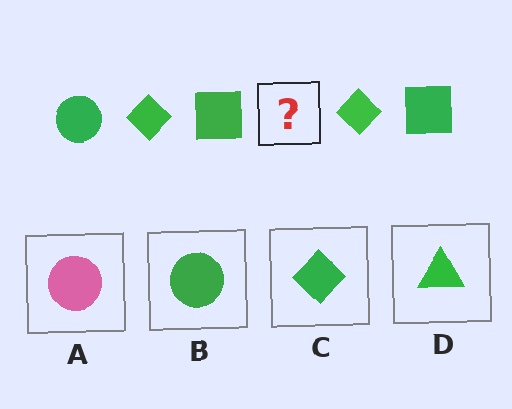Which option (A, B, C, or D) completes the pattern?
B.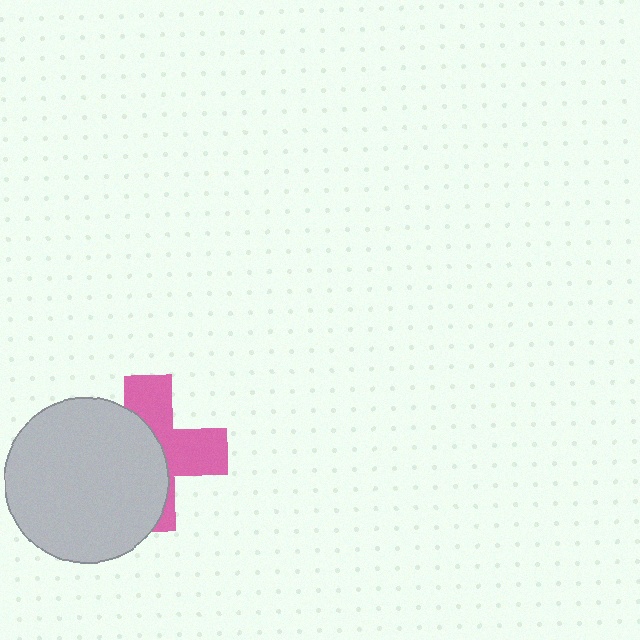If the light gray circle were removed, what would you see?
You would see the complete pink cross.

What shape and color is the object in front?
The object in front is a light gray circle.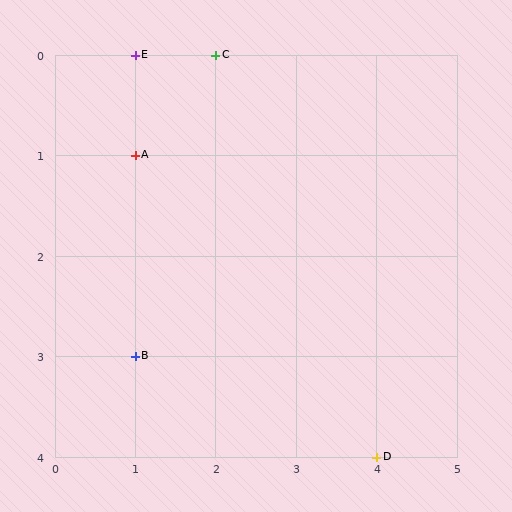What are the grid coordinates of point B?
Point B is at grid coordinates (1, 3).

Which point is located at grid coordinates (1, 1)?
Point A is at (1, 1).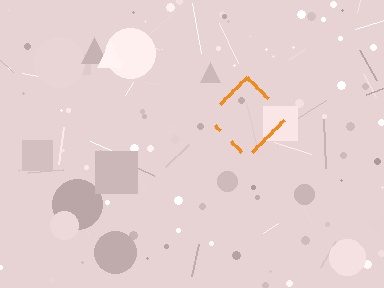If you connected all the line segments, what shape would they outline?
They would outline a diamond.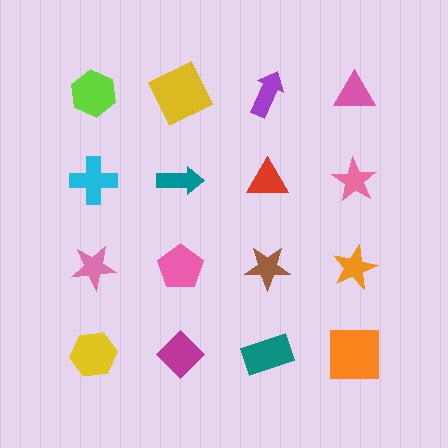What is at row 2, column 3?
A red triangle.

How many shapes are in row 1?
4 shapes.